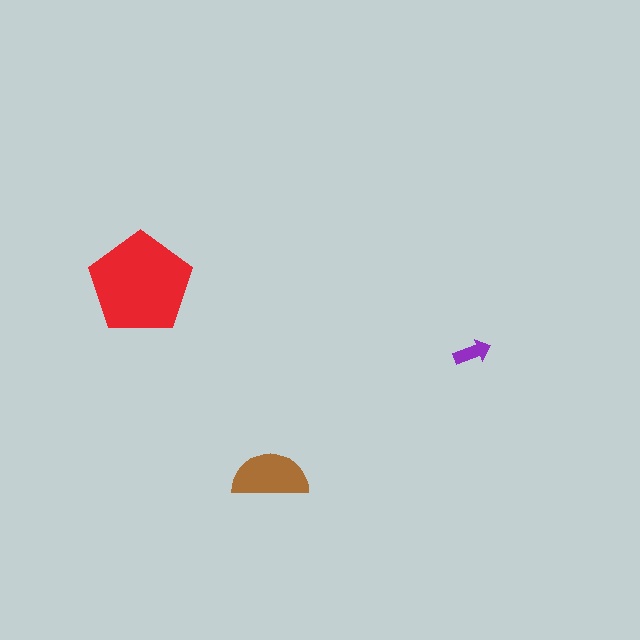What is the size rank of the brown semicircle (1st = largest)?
2nd.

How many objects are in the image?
There are 3 objects in the image.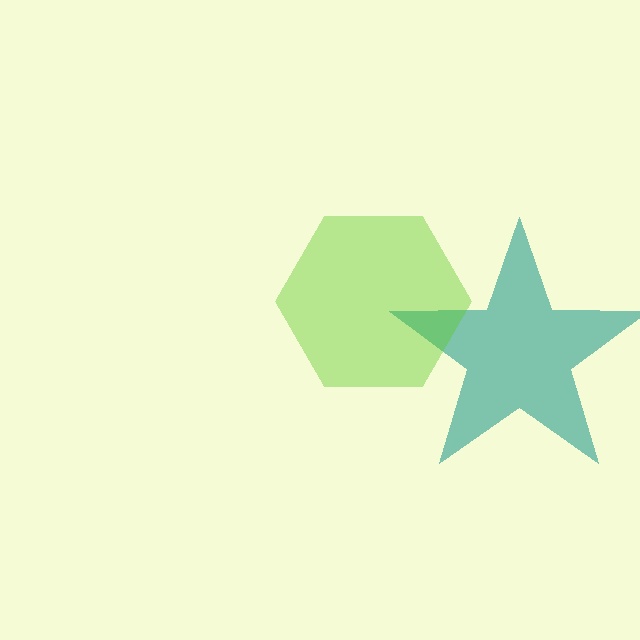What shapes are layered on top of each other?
The layered shapes are: a teal star, a lime hexagon.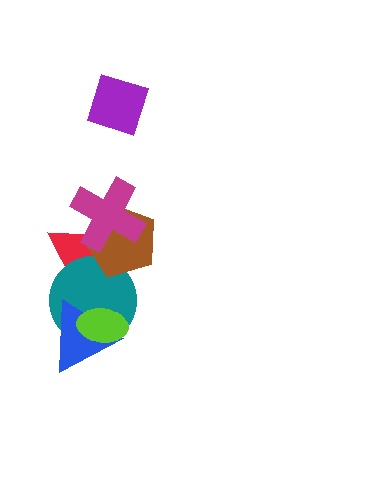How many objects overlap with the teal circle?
4 objects overlap with the teal circle.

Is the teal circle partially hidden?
Yes, it is partially covered by another shape.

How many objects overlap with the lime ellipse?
2 objects overlap with the lime ellipse.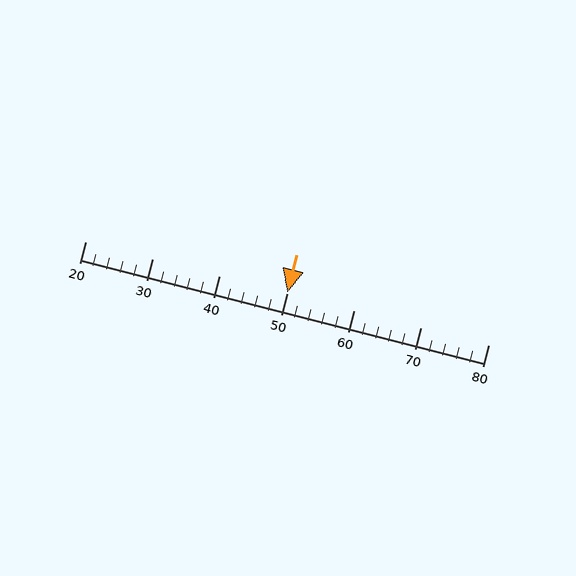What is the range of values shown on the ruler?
The ruler shows values from 20 to 80.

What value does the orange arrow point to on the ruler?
The orange arrow points to approximately 50.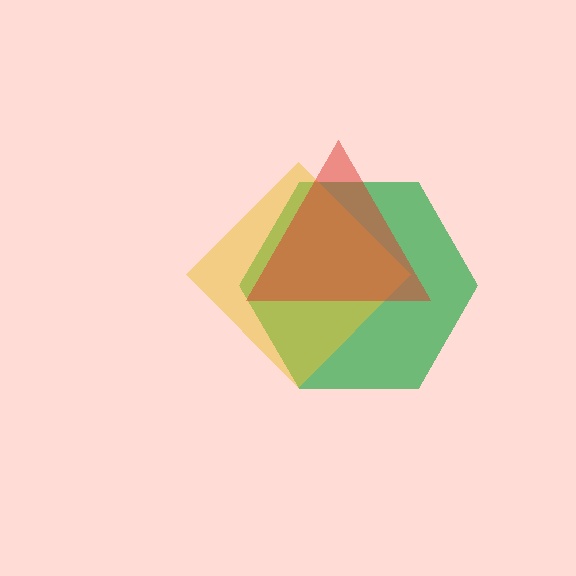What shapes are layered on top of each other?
The layered shapes are: a green hexagon, a yellow diamond, a red triangle.